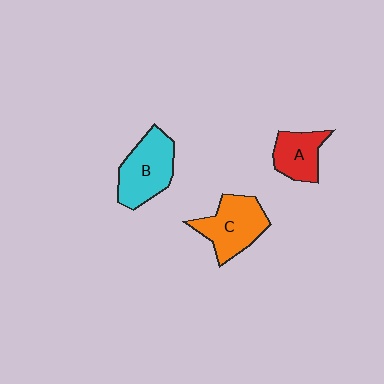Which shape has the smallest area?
Shape A (red).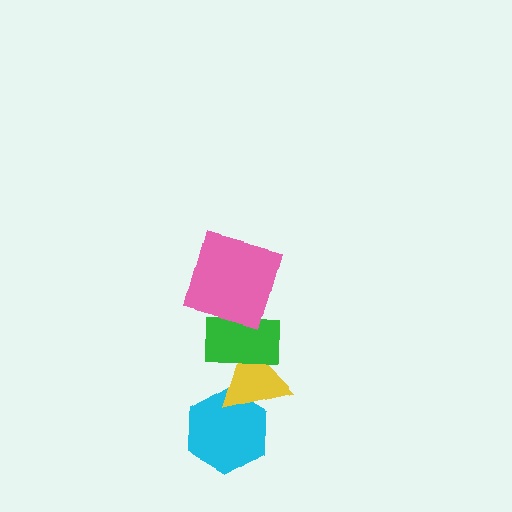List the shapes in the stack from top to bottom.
From top to bottom: the pink square, the green rectangle, the yellow triangle, the cyan hexagon.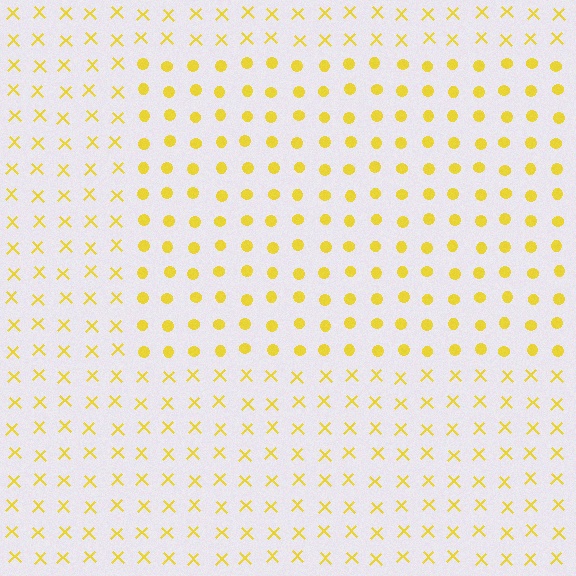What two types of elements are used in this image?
The image uses circles inside the rectangle region and X marks outside it.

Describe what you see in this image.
The image is filled with small yellow elements arranged in a uniform grid. A rectangle-shaped region contains circles, while the surrounding area contains X marks. The boundary is defined purely by the change in element shape.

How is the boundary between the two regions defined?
The boundary is defined by a change in element shape: circles inside vs. X marks outside. All elements share the same color and spacing.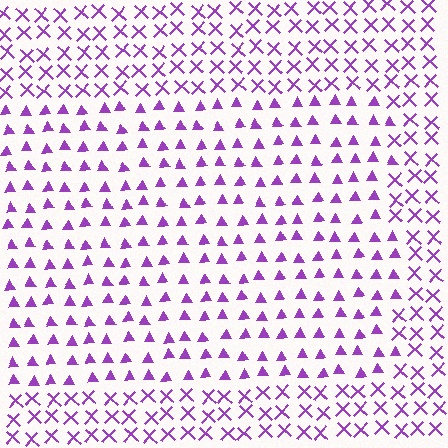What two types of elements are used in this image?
The image uses triangles inside the rectangle region and X marks outside it.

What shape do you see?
I see a rectangle.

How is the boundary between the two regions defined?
The boundary is defined by a change in element shape: triangles inside vs. X marks outside. All elements share the same color and spacing.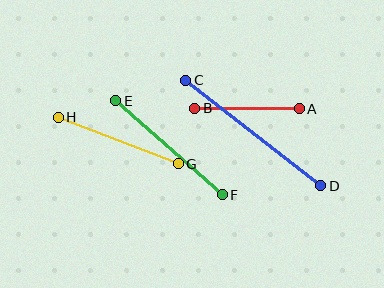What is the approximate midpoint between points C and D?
The midpoint is at approximately (253, 133) pixels.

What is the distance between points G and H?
The distance is approximately 129 pixels.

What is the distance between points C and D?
The distance is approximately 171 pixels.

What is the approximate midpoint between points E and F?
The midpoint is at approximately (169, 148) pixels.